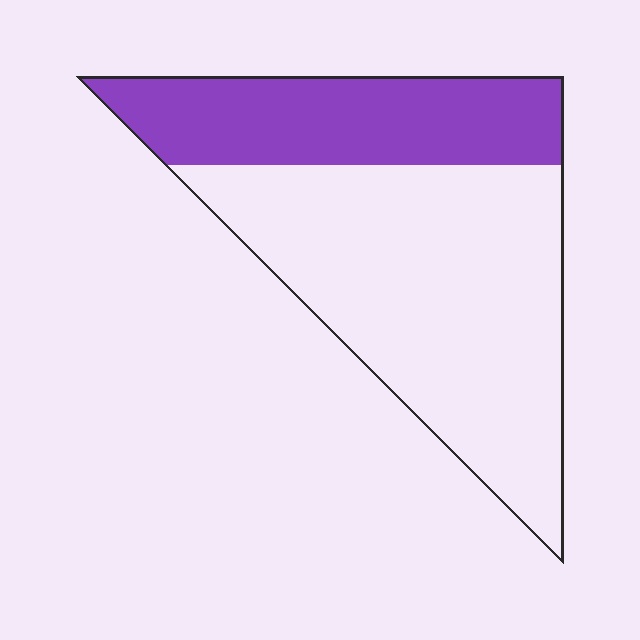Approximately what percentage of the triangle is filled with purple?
Approximately 35%.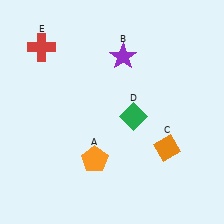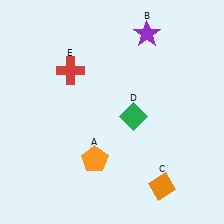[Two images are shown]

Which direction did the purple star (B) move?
The purple star (B) moved right.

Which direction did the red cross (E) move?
The red cross (E) moved right.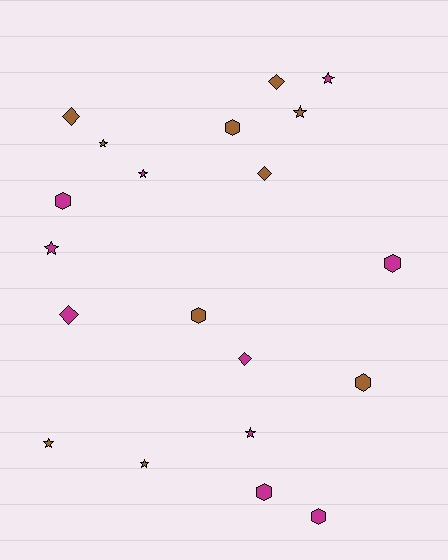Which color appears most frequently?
Brown, with 10 objects.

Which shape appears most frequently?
Star, with 8 objects.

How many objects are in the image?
There are 20 objects.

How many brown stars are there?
There are 4 brown stars.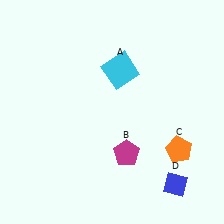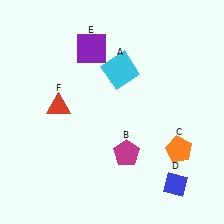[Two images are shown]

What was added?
A purple square (E), a red triangle (F) were added in Image 2.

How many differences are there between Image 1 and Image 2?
There are 2 differences between the two images.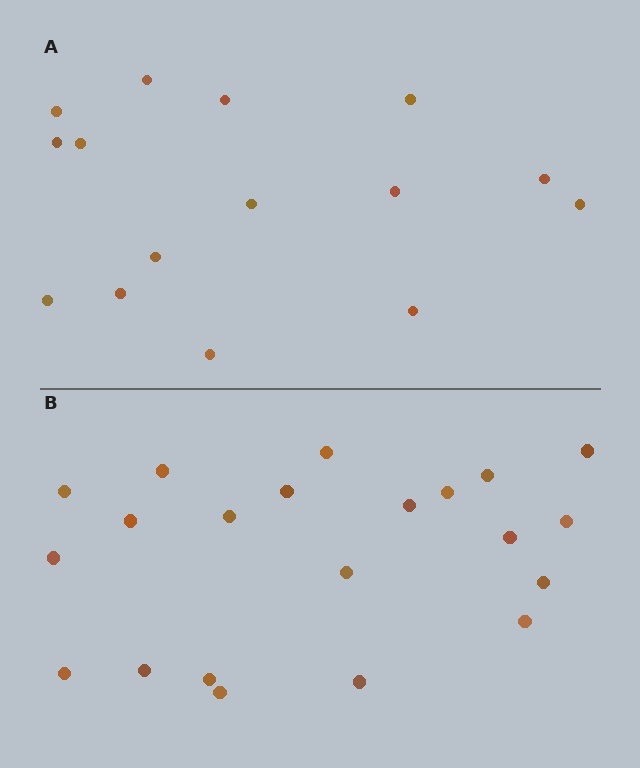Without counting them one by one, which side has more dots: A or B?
Region B (the bottom region) has more dots.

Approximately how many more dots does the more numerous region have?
Region B has about 6 more dots than region A.